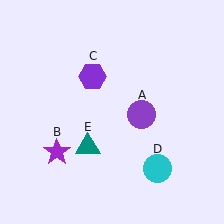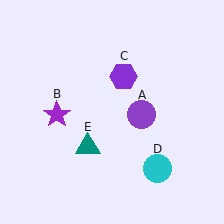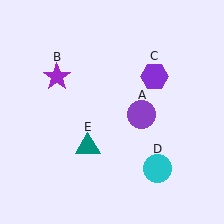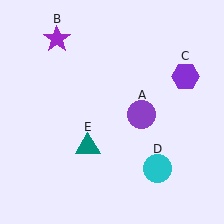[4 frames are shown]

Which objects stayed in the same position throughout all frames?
Purple circle (object A) and cyan circle (object D) and teal triangle (object E) remained stationary.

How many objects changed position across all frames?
2 objects changed position: purple star (object B), purple hexagon (object C).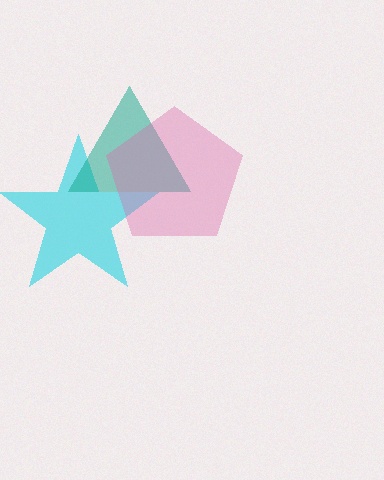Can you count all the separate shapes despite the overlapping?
Yes, there are 3 separate shapes.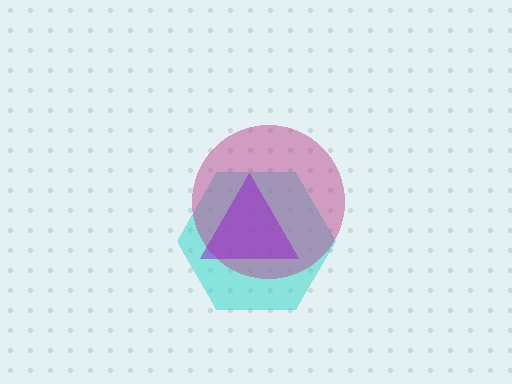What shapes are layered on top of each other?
The layered shapes are: a cyan hexagon, a magenta circle, a purple triangle.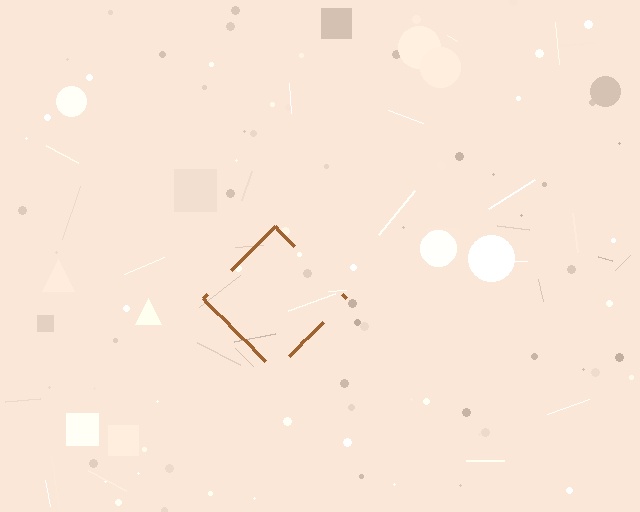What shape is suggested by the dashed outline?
The dashed outline suggests a diamond.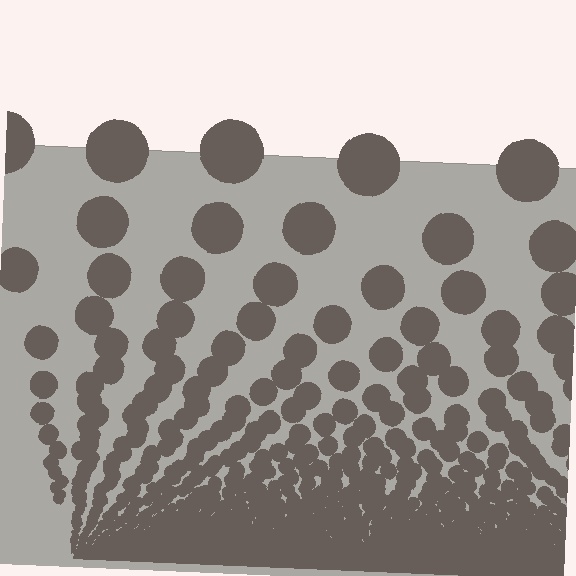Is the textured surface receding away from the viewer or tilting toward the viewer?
The surface appears to tilt toward the viewer. Texture elements get larger and sparser toward the top.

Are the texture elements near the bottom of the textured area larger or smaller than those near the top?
Smaller. The gradient is inverted — elements near the bottom are smaller and denser.